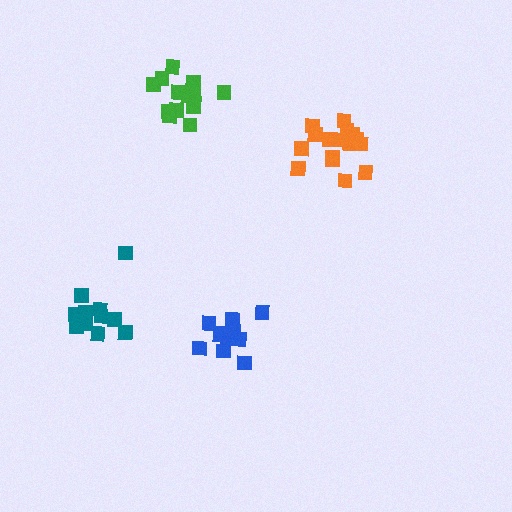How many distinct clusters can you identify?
There are 4 distinct clusters.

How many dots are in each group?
Group 1: 12 dots, Group 2: 16 dots, Group 3: 15 dots, Group 4: 11 dots (54 total).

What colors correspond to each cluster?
The clusters are colored: blue, orange, green, teal.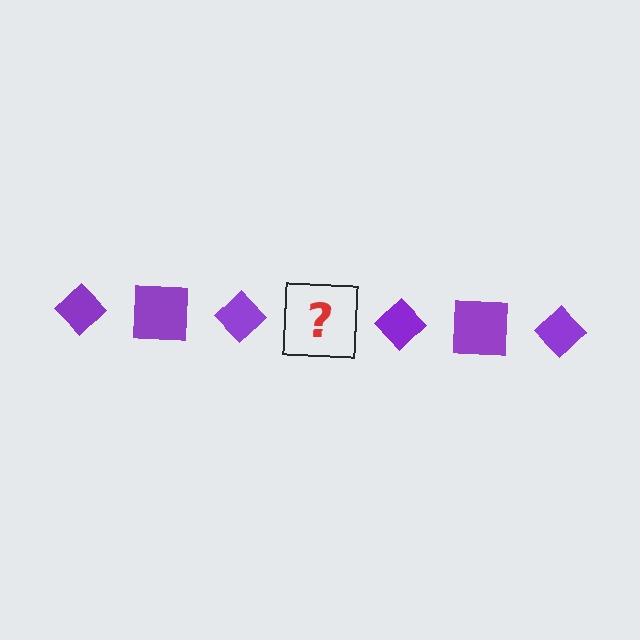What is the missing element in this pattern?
The missing element is a purple square.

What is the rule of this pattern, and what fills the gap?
The rule is that the pattern cycles through diamond, square shapes in purple. The gap should be filled with a purple square.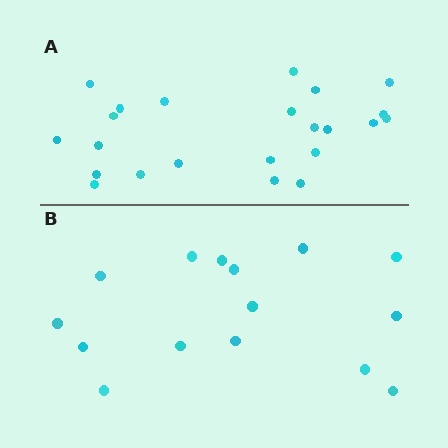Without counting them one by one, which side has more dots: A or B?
Region A (the top region) has more dots.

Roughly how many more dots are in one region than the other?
Region A has roughly 8 or so more dots than region B.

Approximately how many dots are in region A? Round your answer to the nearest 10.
About 20 dots. (The exact count is 23, which rounds to 20.)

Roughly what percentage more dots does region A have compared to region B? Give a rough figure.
About 55% more.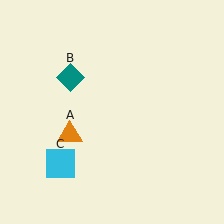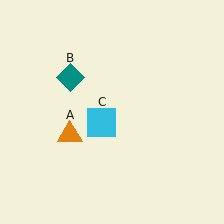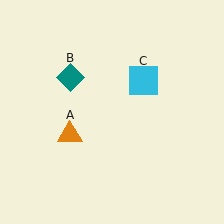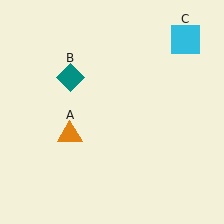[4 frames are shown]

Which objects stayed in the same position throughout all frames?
Orange triangle (object A) and teal diamond (object B) remained stationary.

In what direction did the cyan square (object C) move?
The cyan square (object C) moved up and to the right.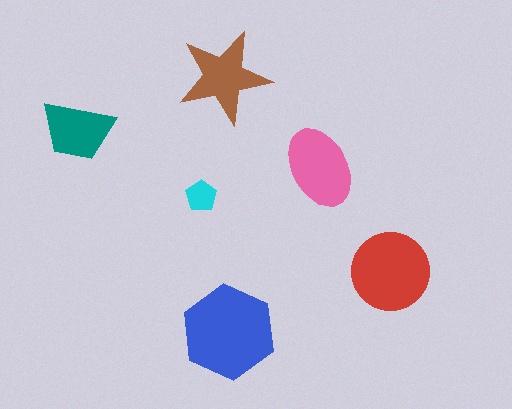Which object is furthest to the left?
The teal trapezoid is leftmost.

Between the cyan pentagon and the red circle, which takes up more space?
The red circle.